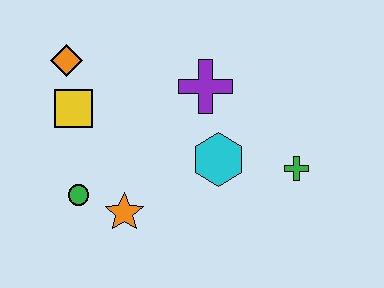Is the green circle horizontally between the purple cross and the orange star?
No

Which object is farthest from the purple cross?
The green circle is farthest from the purple cross.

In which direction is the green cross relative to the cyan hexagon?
The green cross is to the right of the cyan hexagon.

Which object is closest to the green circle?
The orange star is closest to the green circle.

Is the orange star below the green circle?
Yes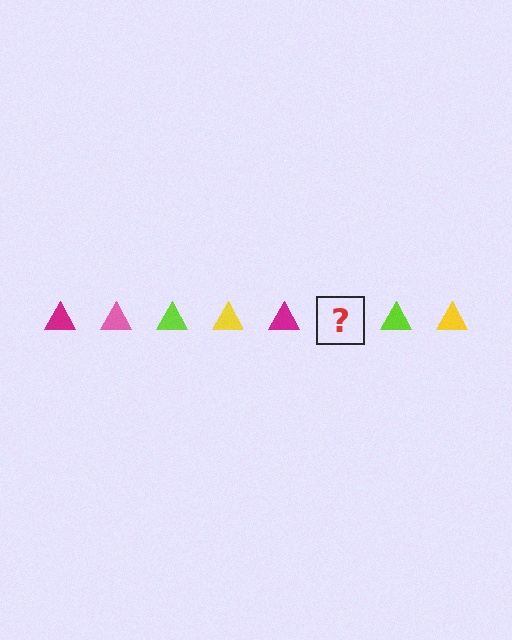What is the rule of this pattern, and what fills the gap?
The rule is that the pattern cycles through magenta, pink, lime, yellow triangles. The gap should be filled with a pink triangle.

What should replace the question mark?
The question mark should be replaced with a pink triangle.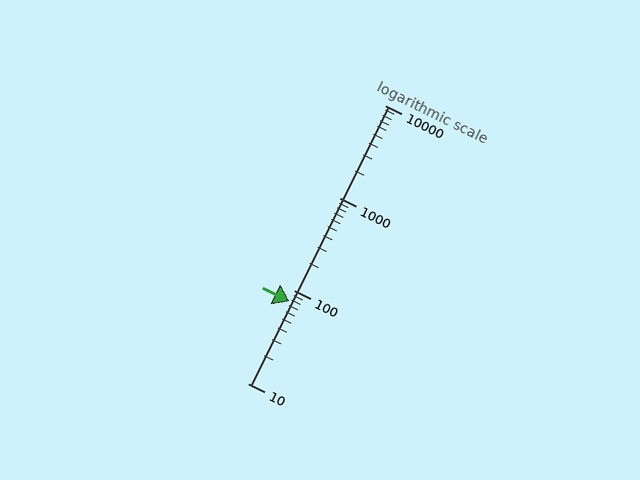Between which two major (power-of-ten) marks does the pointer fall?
The pointer is between 10 and 100.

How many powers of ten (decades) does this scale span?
The scale spans 3 decades, from 10 to 10000.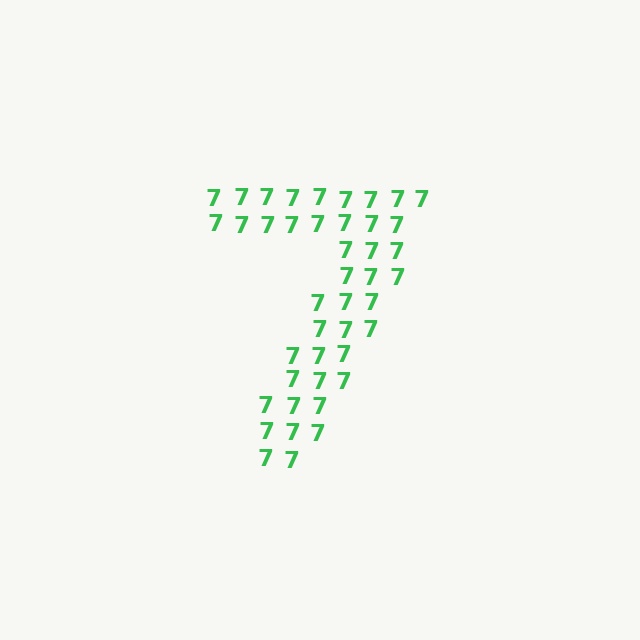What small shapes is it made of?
It is made of small digit 7's.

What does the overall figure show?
The overall figure shows the digit 7.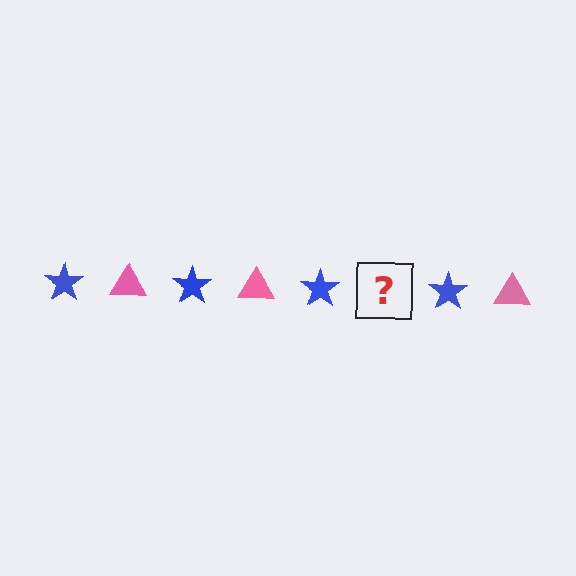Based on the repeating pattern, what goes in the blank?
The blank should be a pink triangle.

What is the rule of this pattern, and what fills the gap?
The rule is that the pattern alternates between blue star and pink triangle. The gap should be filled with a pink triangle.